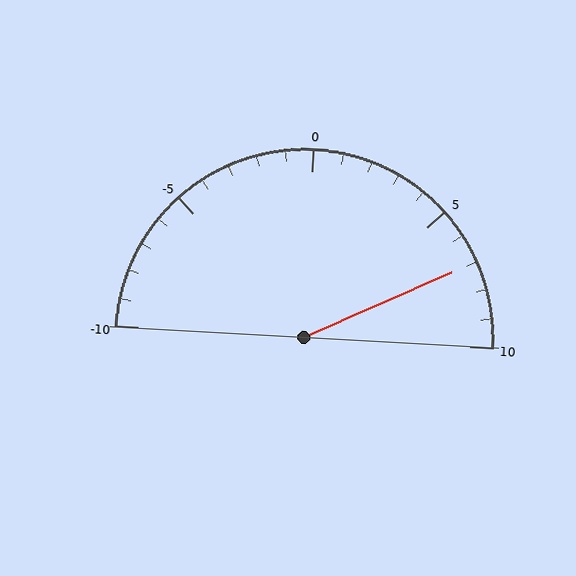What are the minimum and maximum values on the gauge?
The gauge ranges from -10 to 10.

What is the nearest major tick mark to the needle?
The nearest major tick mark is 5.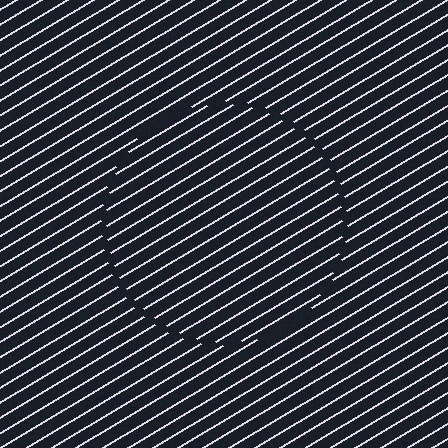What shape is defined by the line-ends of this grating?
An illusory circle. The interior of the shape contains the same grating, shifted by half a period — the contour is defined by the phase discontinuity where line-ends from the inner and outer gratings abut.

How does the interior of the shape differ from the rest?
The interior of the shape contains the same grating, shifted by half a period — the contour is defined by the phase discontinuity where line-ends from the inner and outer gratings abut.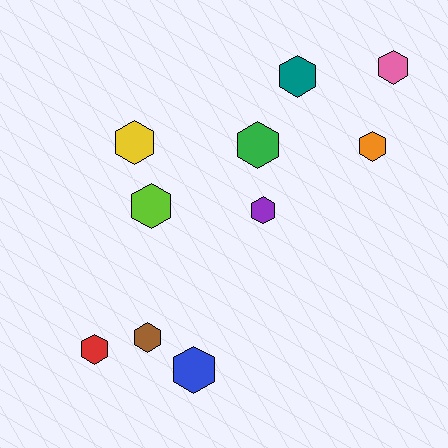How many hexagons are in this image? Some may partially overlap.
There are 10 hexagons.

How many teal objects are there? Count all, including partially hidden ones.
There is 1 teal object.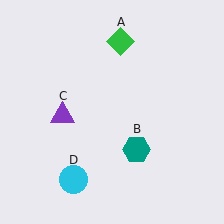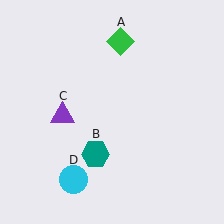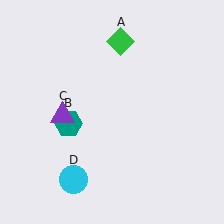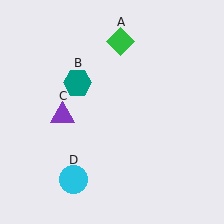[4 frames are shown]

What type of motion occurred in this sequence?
The teal hexagon (object B) rotated clockwise around the center of the scene.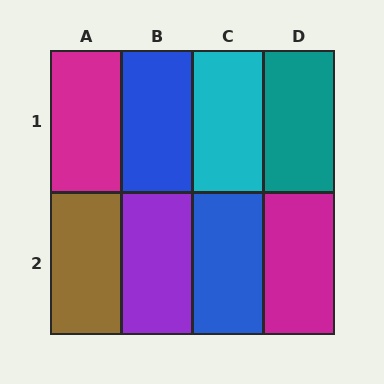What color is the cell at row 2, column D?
Magenta.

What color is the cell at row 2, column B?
Purple.